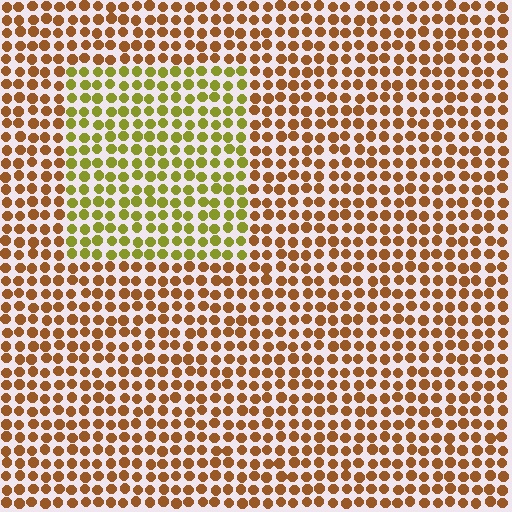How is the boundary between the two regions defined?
The boundary is defined purely by a slight shift in hue (about 43 degrees). Spacing, size, and orientation are identical on both sides.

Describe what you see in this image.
The image is filled with small brown elements in a uniform arrangement. A rectangle-shaped region is visible where the elements are tinted to a slightly different hue, forming a subtle color boundary.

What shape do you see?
I see a rectangle.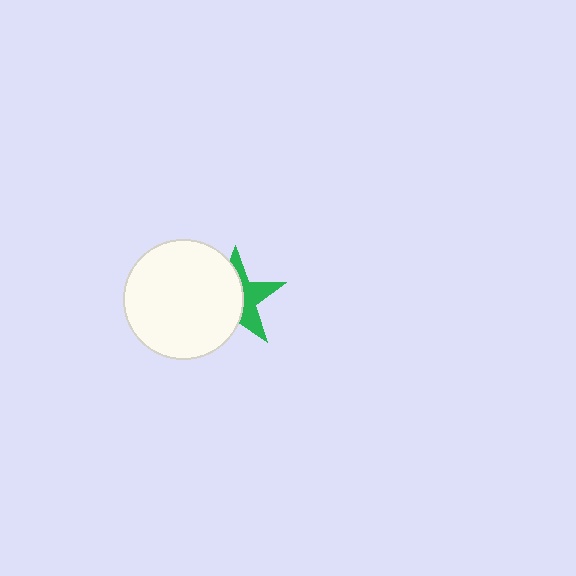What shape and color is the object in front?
The object in front is a white circle.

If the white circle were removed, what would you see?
You would see the complete green star.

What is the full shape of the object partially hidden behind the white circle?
The partially hidden object is a green star.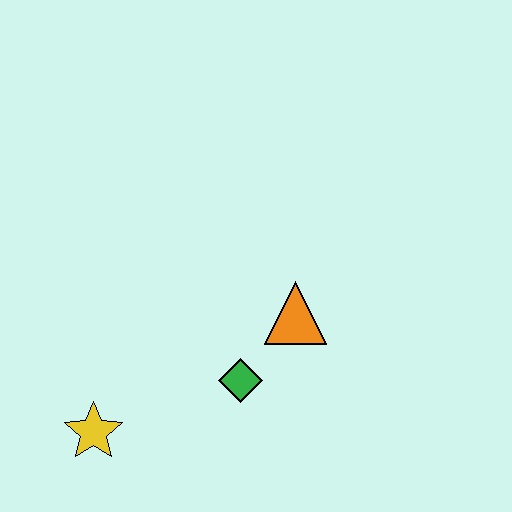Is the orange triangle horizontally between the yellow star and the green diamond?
No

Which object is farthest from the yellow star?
The orange triangle is farthest from the yellow star.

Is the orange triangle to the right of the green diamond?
Yes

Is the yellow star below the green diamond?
Yes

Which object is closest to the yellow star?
The green diamond is closest to the yellow star.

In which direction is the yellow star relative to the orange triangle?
The yellow star is to the left of the orange triangle.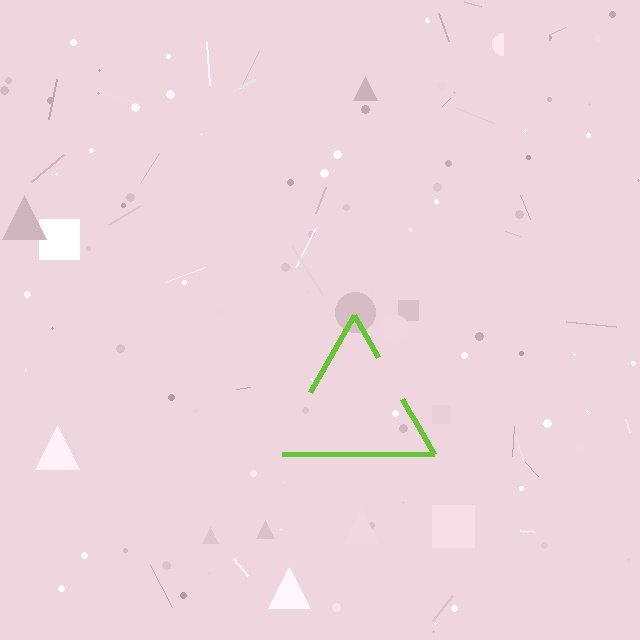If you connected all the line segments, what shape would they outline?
They would outline a triangle.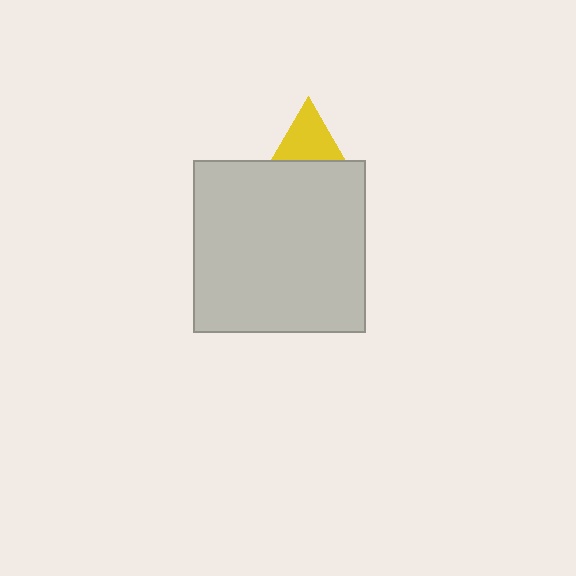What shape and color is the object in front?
The object in front is a light gray square.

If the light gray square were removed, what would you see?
You would see the complete yellow triangle.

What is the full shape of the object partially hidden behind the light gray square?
The partially hidden object is a yellow triangle.